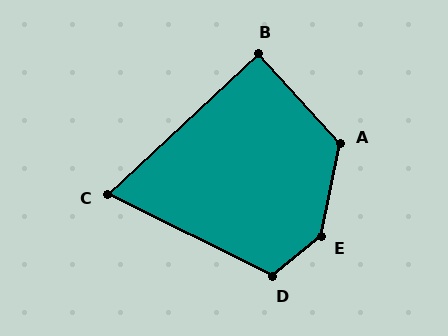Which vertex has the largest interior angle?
E, at approximately 141 degrees.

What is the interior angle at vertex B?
Approximately 90 degrees (approximately right).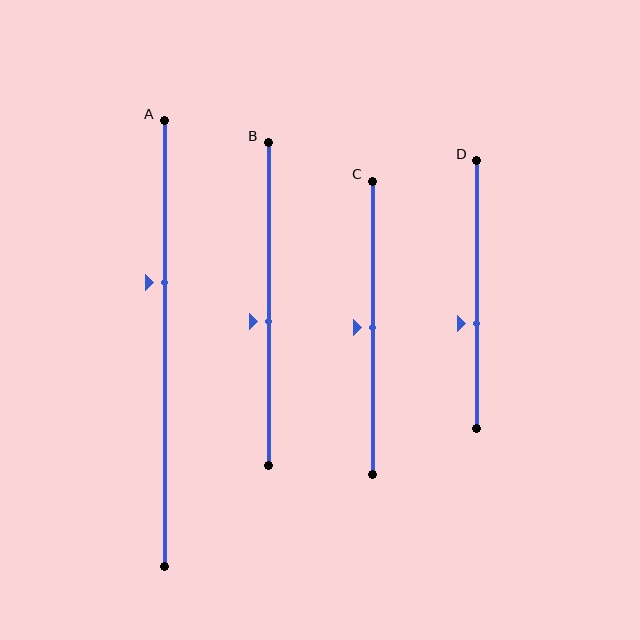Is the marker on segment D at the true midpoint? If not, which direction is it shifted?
No, the marker on segment D is shifted downward by about 11% of the segment length.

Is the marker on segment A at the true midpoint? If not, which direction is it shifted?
No, the marker on segment A is shifted upward by about 14% of the segment length.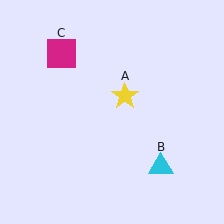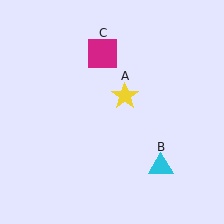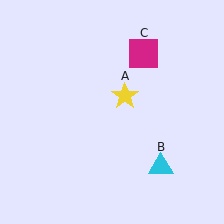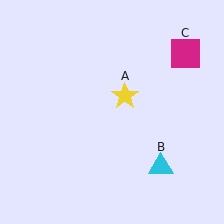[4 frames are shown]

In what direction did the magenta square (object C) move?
The magenta square (object C) moved right.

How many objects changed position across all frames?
1 object changed position: magenta square (object C).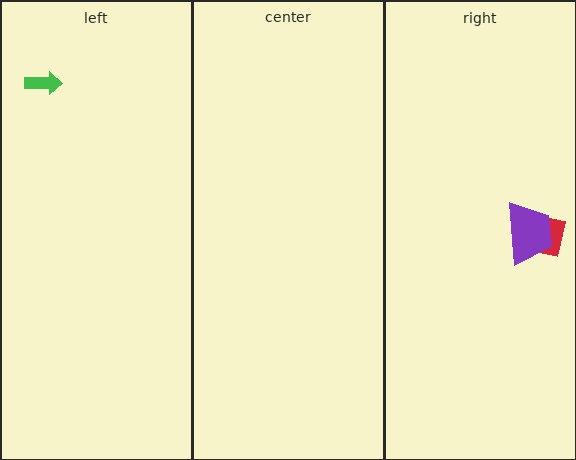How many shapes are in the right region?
2.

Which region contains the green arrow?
The left region.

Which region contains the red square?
The right region.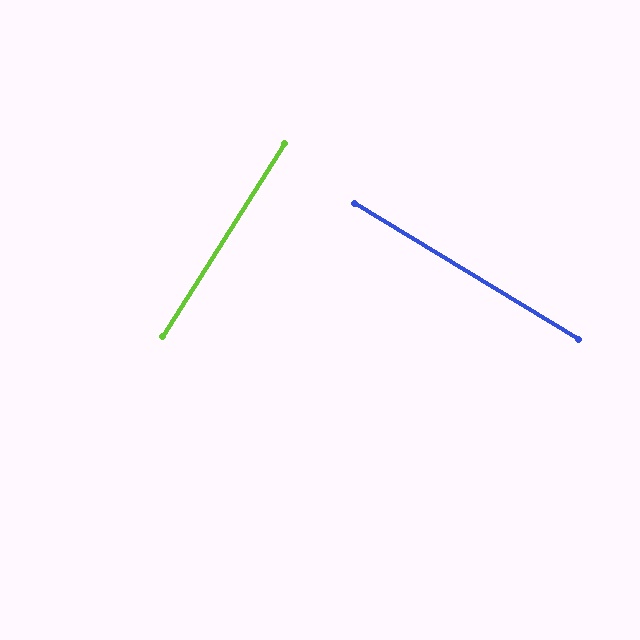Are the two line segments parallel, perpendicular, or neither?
Perpendicular — they meet at approximately 89°.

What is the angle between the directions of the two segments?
Approximately 89 degrees.